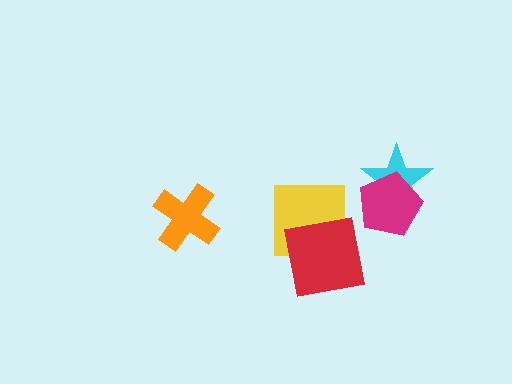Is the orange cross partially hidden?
No, no other shape covers it.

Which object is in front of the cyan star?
The magenta pentagon is in front of the cyan star.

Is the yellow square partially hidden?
Yes, it is partially covered by another shape.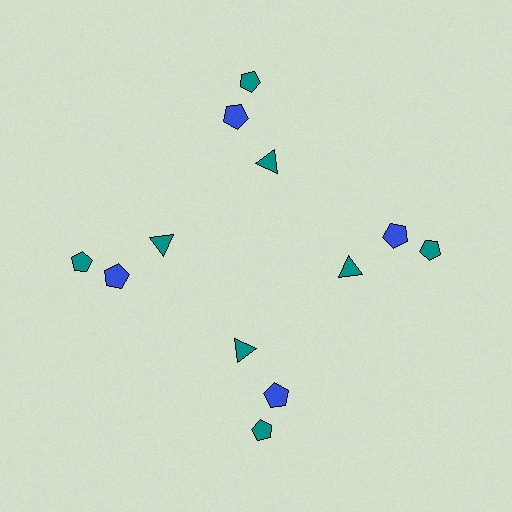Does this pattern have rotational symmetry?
Yes, this pattern has 4-fold rotational symmetry. It looks the same after rotating 90 degrees around the center.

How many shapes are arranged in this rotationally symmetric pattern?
There are 12 shapes, arranged in 4 groups of 3.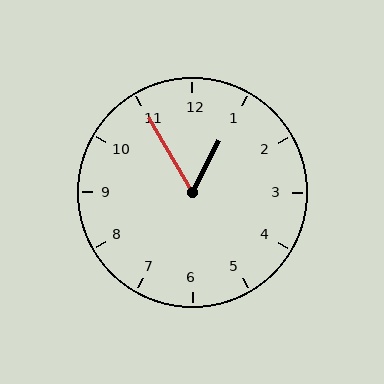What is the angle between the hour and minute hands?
Approximately 58 degrees.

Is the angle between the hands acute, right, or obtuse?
It is acute.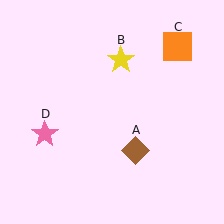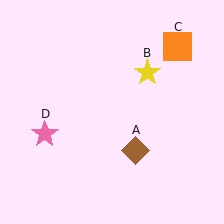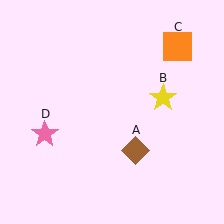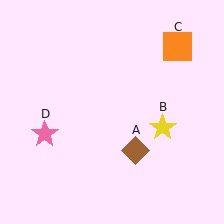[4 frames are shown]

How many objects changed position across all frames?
1 object changed position: yellow star (object B).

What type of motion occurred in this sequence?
The yellow star (object B) rotated clockwise around the center of the scene.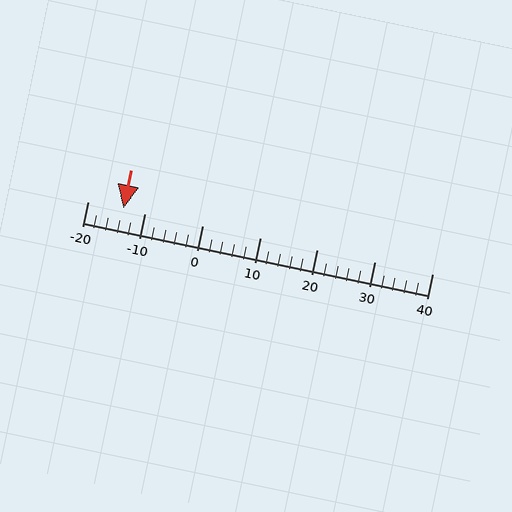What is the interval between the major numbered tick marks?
The major tick marks are spaced 10 units apart.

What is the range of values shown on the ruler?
The ruler shows values from -20 to 40.